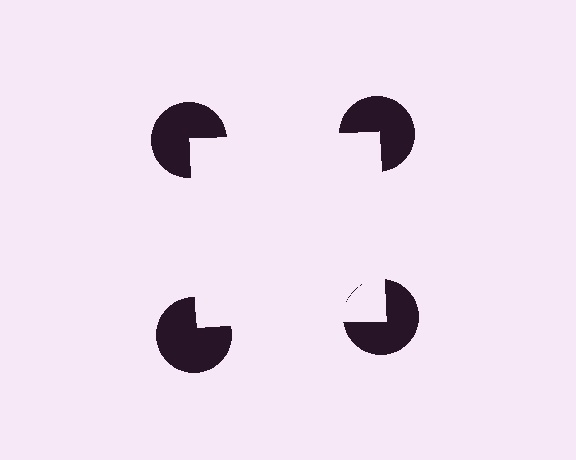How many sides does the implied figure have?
4 sides.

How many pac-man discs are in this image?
There are 4 — one at each vertex of the illusory square.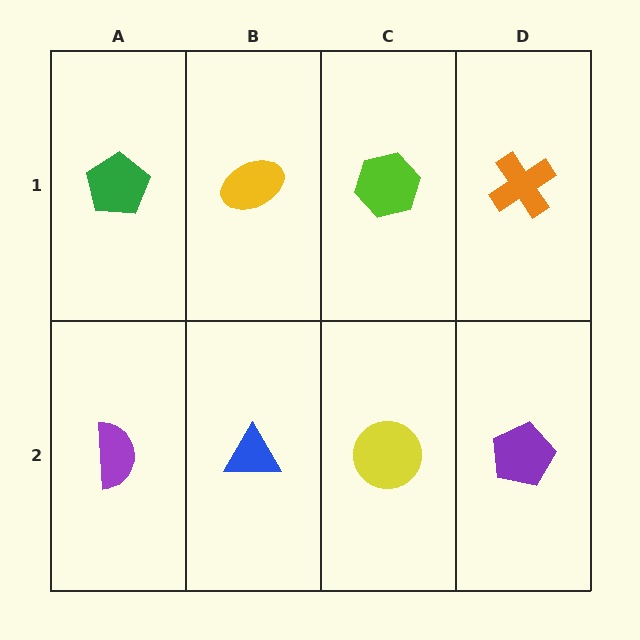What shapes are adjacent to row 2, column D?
An orange cross (row 1, column D), a yellow circle (row 2, column C).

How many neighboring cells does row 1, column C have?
3.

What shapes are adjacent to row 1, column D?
A purple pentagon (row 2, column D), a lime hexagon (row 1, column C).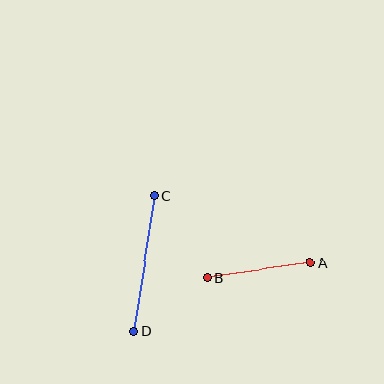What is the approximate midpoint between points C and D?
The midpoint is at approximately (144, 264) pixels.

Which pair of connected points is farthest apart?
Points C and D are farthest apart.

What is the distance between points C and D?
The distance is approximately 137 pixels.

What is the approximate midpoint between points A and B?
The midpoint is at approximately (259, 270) pixels.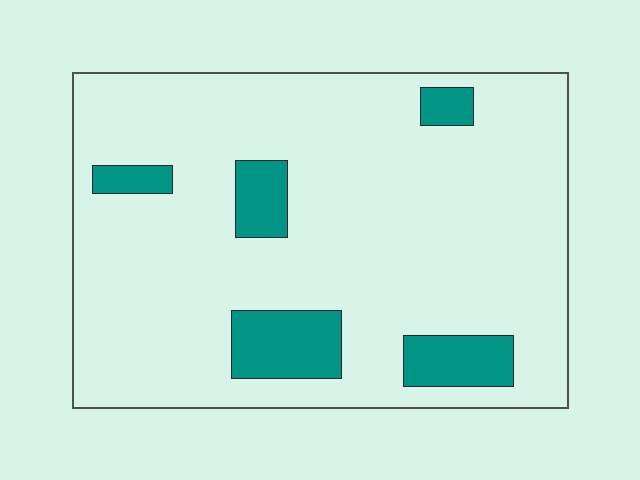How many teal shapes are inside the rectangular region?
5.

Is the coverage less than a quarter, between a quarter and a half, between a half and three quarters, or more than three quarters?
Less than a quarter.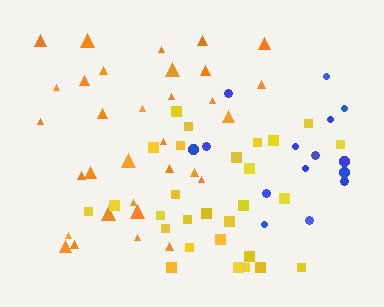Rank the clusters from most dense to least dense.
yellow, orange, blue.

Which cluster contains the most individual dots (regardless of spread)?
Orange (32).